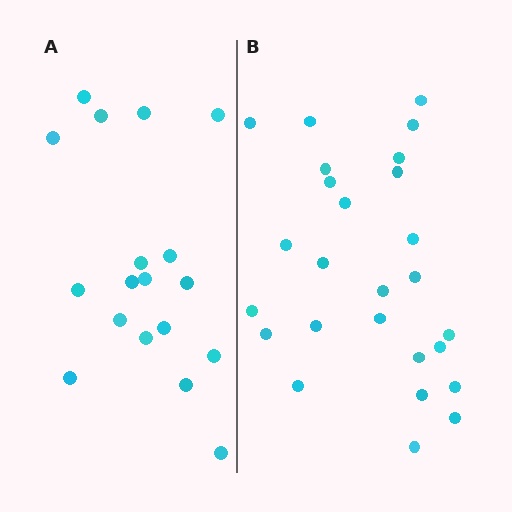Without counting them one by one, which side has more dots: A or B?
Region B (the right region) has more dots.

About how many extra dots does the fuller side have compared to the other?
Region B has roughly 8 or so more dots than region A.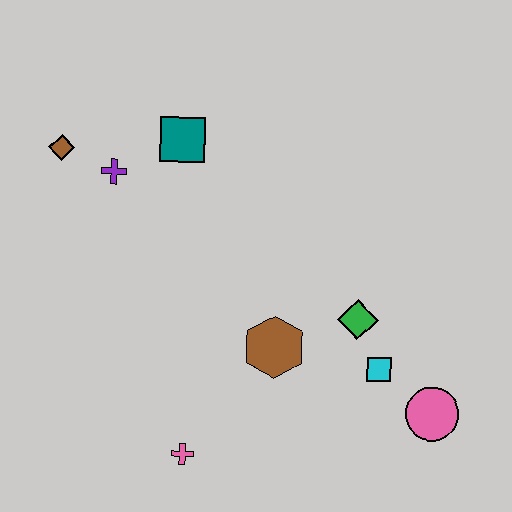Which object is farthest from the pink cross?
The brown diamond is farthest from the pink cross.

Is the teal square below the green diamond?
No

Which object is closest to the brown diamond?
The purple cross is closest to the brown diamond.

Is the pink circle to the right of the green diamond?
Yes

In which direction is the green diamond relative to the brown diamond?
The green diamond is to the right of the brown diamond.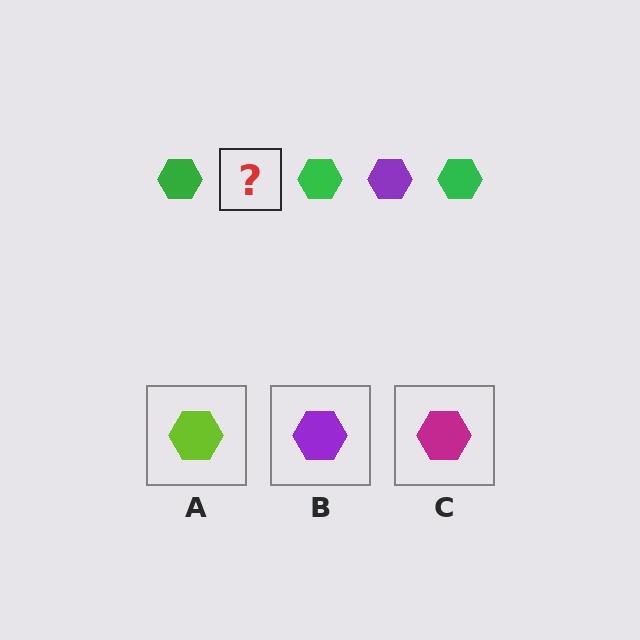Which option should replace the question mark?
Option B.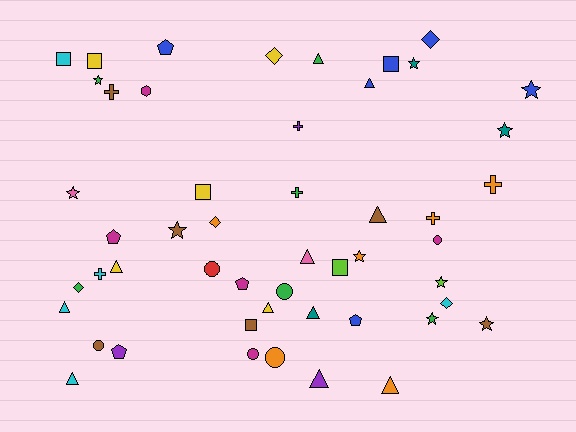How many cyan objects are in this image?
There are 5 cyan objects.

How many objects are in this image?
There are 50 objects.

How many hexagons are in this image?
There is 1 hexagon.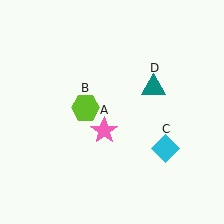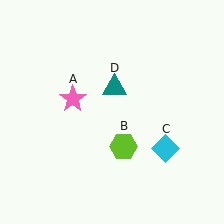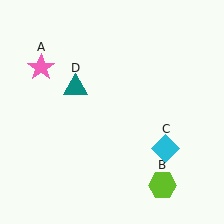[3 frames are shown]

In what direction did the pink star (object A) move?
The pink star (object A) moved up and to the left.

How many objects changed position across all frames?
3 objects changed position: pink star (object A), lime hexagon (object B), teal triangle (object D).